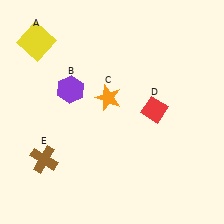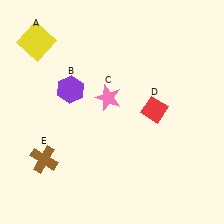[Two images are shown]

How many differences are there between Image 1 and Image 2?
There is 1 difference between the two images.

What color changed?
The star (C) changed from orange in Image 1 to pink in Image 2.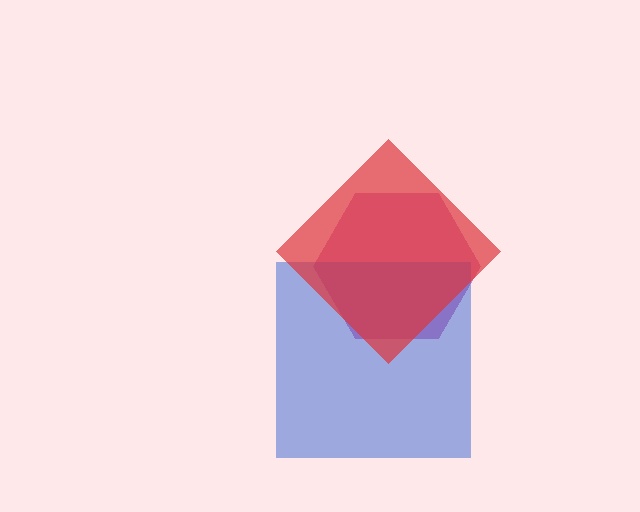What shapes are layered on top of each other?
The layered shapes are: a magenta hexagon, a blue square, a red diamond.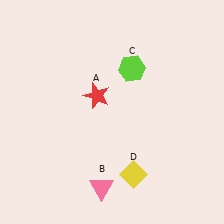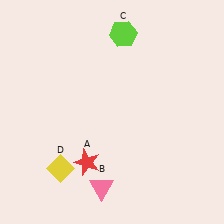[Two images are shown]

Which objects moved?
The objects that moved are: the red star (A), the lime hexagon (C), the yellow diamond (D).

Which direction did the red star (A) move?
The red star (A) moved down.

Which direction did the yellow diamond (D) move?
The yellow diamond (D) moved left.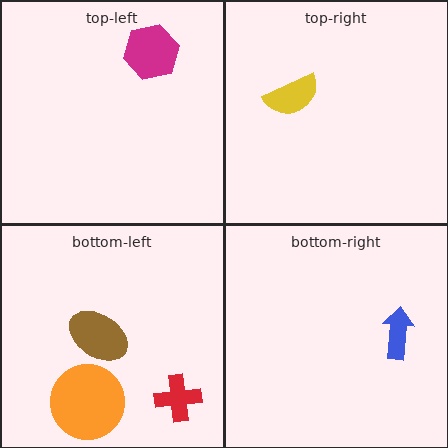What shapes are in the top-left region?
The magenta hexagon.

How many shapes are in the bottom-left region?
3.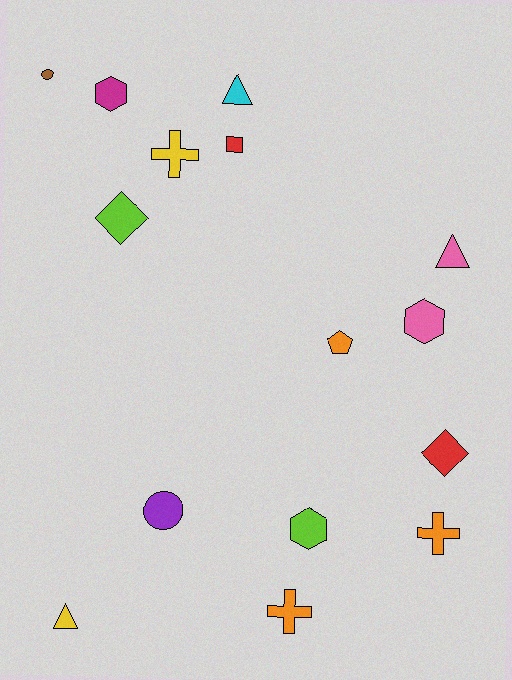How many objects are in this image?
There are 15 objects.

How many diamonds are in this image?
There are 2 diamonds.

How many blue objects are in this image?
There are no blue objects.